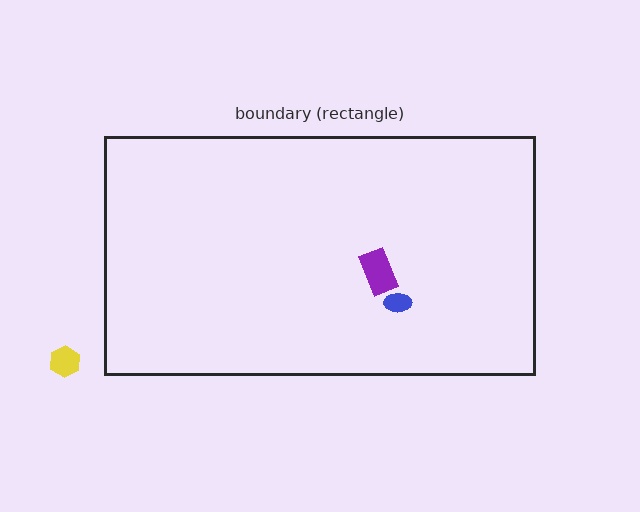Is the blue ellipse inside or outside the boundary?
Inside.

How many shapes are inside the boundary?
2 inside, 1 outside.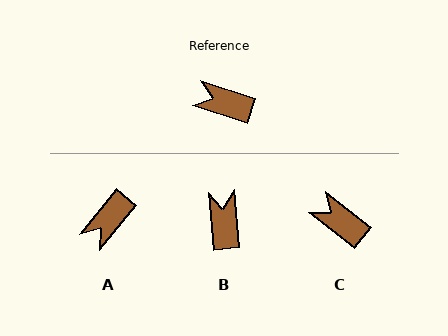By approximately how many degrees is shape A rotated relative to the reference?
Approximately 68 degrees counter-clockwise.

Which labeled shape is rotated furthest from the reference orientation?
A, about 68 degrees away.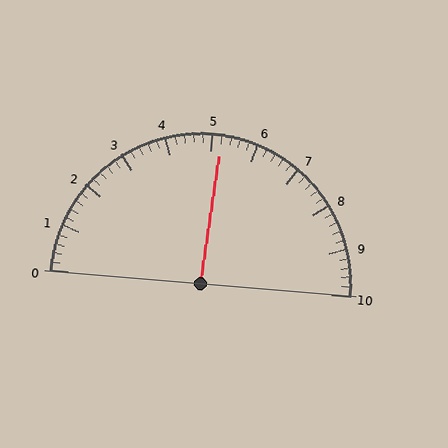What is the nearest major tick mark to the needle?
The nearest major tick mark is 5.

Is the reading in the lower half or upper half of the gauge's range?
The reading is in the upper half of the range (0 to 10).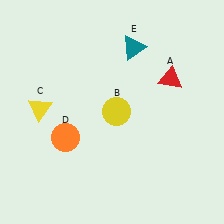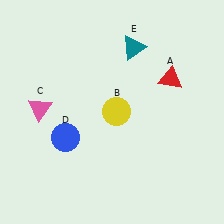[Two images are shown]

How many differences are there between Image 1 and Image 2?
There are 2 differences between the two images.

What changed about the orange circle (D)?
In Image 1, D is orange. In Image 2, it changed to blue.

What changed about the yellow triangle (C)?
In Image 1, C is yellow. In Image 2, it changed to pink.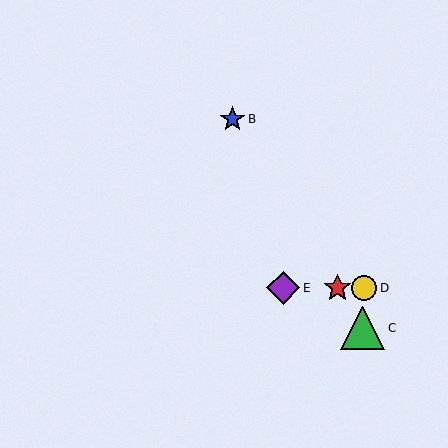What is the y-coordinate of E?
Object E is at y≈288.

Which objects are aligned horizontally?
Objects A, D, E are aligned horizontally.